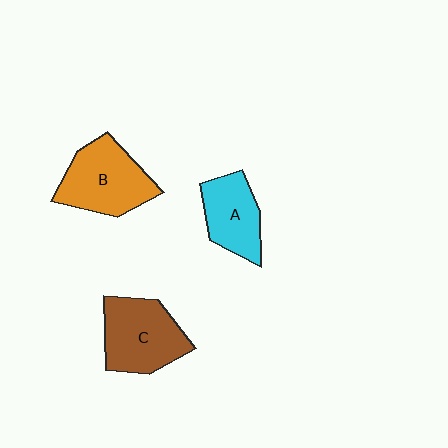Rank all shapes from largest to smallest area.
From largest to smallest: B (orange), C (brown), A (cyan).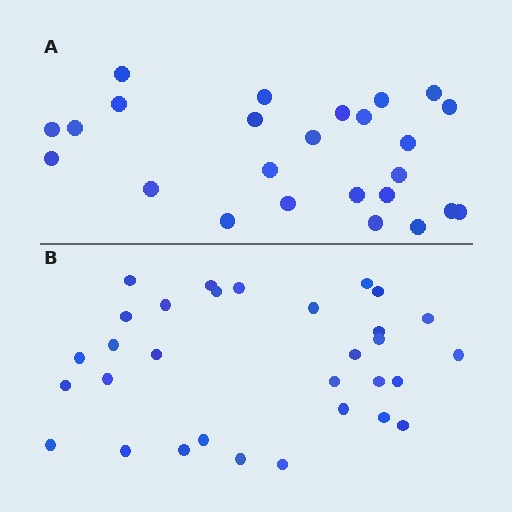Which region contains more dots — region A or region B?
Region B (the bottom region) has more dots.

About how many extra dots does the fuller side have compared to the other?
Region B has about 6 more dots than region A.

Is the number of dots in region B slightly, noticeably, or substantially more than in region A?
Region B has only slightly more — the two regions are fairly close. The ratio is roughly 1.2 to 1.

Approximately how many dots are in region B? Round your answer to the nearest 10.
About 30 dots. (The exact count is 31, which rounds to 30.)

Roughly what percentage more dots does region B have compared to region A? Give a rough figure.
About 25% more.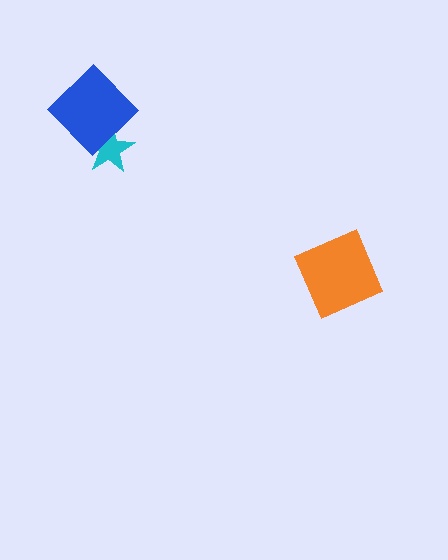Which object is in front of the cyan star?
The blue diamond is in front of the cyan star.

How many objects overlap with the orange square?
0 objects overlap with the orange square.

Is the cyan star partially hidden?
Yes, it is partially covered by another shape.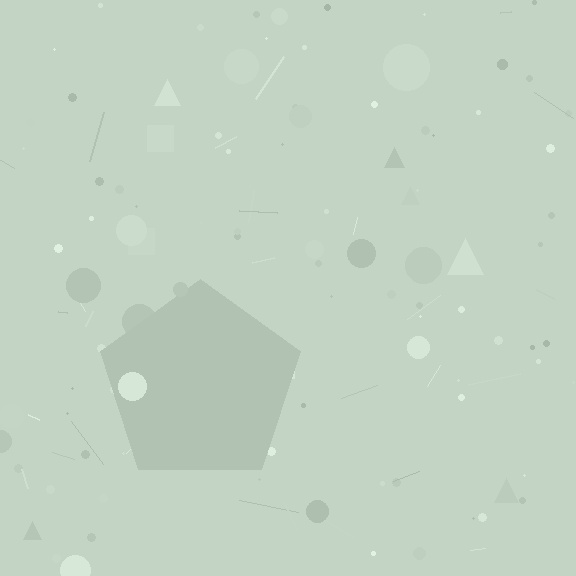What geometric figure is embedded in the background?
A pentagon is embedded in the background.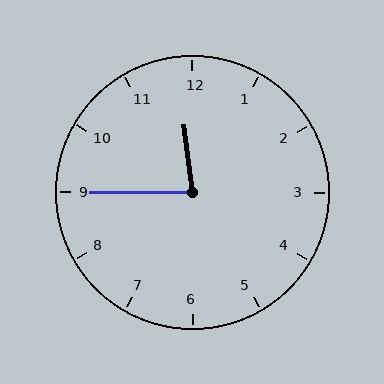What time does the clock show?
11:45.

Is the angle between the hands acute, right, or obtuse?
It is acute.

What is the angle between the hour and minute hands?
Approximately 82 degrees.